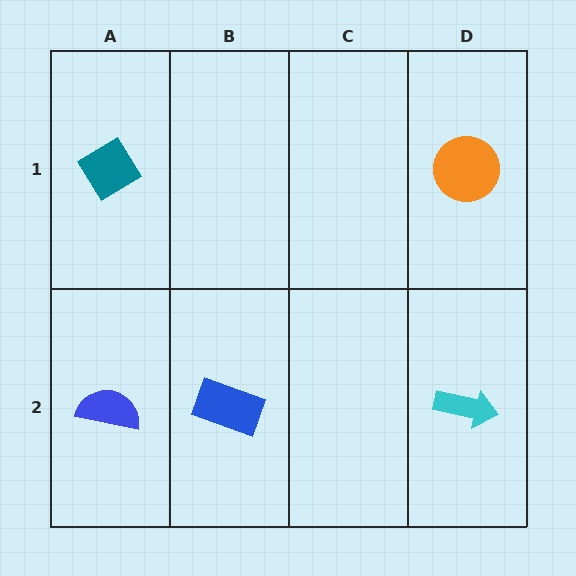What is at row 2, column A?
A blue semicircle.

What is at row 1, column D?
An orange circle.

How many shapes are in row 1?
2 shapes.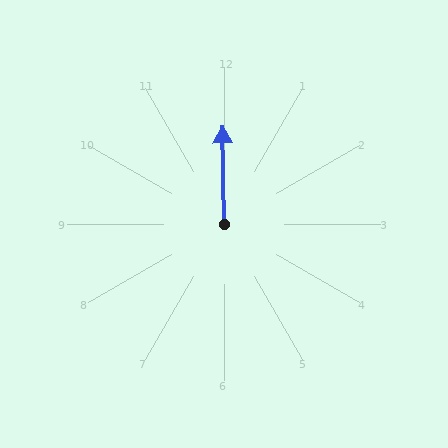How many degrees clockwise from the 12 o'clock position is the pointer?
Approximately 359 degrees.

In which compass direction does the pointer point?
North.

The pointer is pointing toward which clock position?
Roughly 12 o'clock.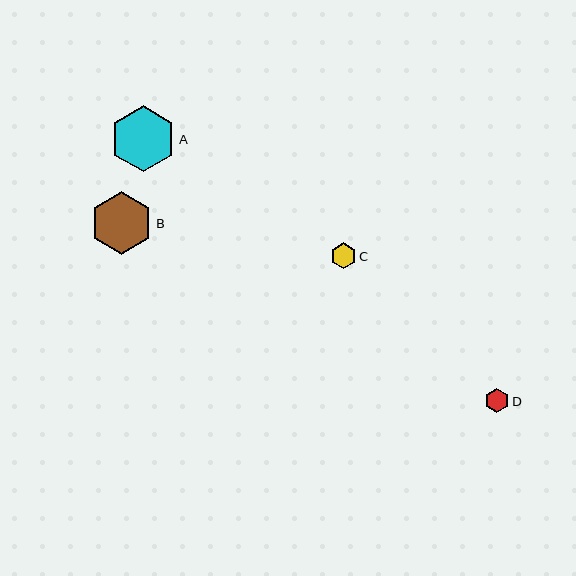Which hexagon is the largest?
Hexagon A is the largest with a size of approximately 66 pixels.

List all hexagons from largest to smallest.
From largest to smallest: A, B, C, D.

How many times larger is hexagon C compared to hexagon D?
Hexagon C is approximately 1.1 times the size of hexagon D.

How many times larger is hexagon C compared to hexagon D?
Hexagon C is approximately 1.1 times the size of hexagon D.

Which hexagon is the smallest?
Hexagon D is the smallest with a size of approximately 24 pixels.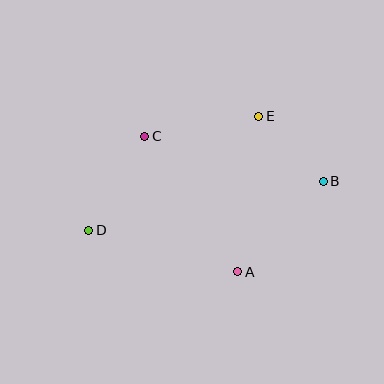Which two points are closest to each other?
Points B and E are closest to each other.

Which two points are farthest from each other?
Points B and D are farthest from each other.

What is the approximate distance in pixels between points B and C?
The distance between B and C is approximately 184 pixels.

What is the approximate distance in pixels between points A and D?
The distance between A and D is approximately 155 pixels.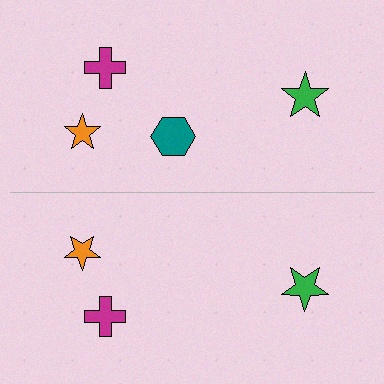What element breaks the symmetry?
A teal hexagon is missing from the bottom side.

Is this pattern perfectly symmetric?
No, the pattern is not perfectly symmetric. A teal hexagon is missing from the bottom side.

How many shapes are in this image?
There are 7 shapes in this image.